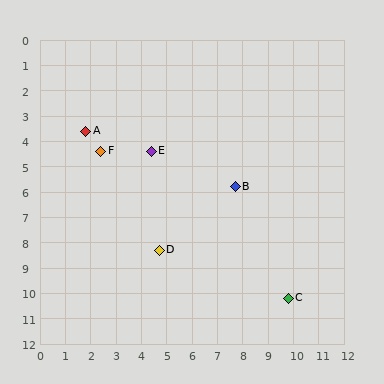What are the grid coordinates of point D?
Point D is at approximately (4.7, 8.3).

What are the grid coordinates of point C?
Point C is at approximately (9.8, 10.2).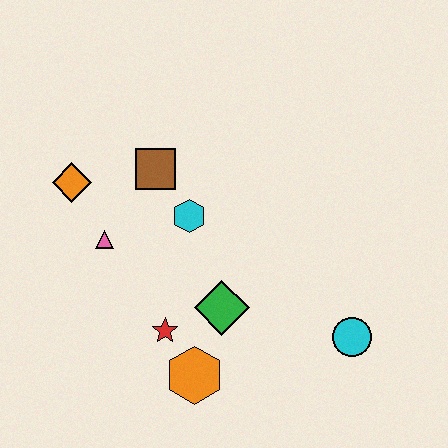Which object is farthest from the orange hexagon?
The orange diamond is farthest from the orange hexagon.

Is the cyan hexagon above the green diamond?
Yes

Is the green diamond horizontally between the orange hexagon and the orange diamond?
No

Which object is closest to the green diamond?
The red star is closest to the green diamond.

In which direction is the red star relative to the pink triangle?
The red star is below the pink triangle.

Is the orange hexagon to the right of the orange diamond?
Yes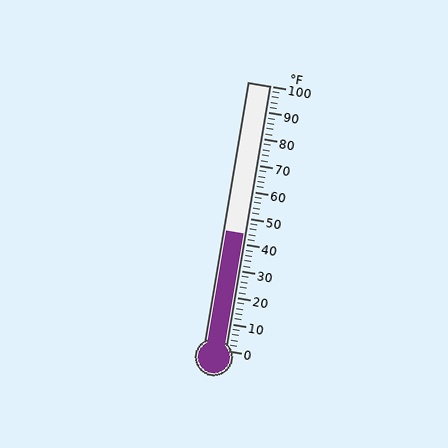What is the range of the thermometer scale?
The thermometer scale ranges from 0°F to 100°F.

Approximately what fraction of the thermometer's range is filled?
The thermometer is filled to approximately 45% of its range.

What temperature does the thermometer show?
The thermometer shows approximately 44°F.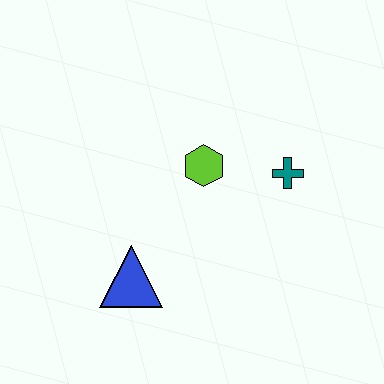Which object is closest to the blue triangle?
The lime hexagon is closest to the blue triangle.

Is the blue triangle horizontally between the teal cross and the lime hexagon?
No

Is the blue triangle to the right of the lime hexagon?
No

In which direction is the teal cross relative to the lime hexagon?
The teal cross is to the right of the lime hexagon.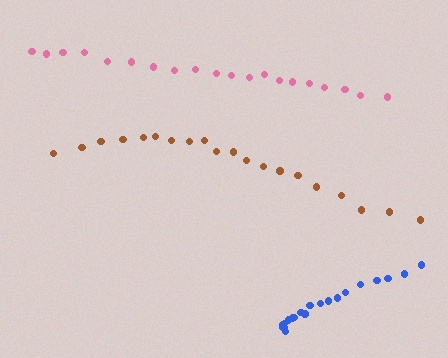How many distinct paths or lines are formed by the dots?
There are 3 distinct paths.